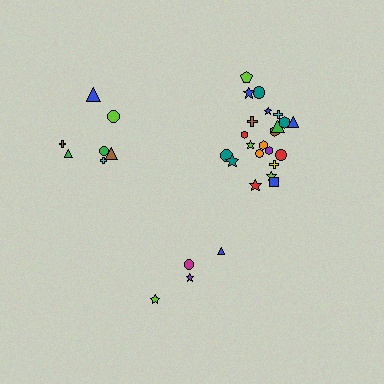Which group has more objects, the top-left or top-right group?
The top-right group.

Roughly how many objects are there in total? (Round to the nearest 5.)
Roughly 35 objects in total.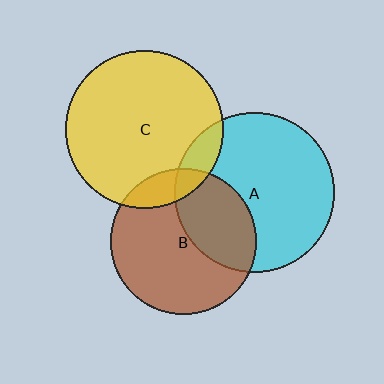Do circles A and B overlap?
Yes.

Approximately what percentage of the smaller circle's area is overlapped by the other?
Approximately 35%.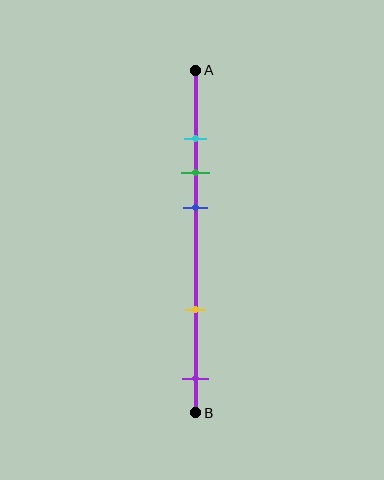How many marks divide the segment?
There are 5 marks dividing the segment.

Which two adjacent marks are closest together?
The cyan and green marks are the closest adjacent pair.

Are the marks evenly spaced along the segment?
No, the marks are not evenly spaced.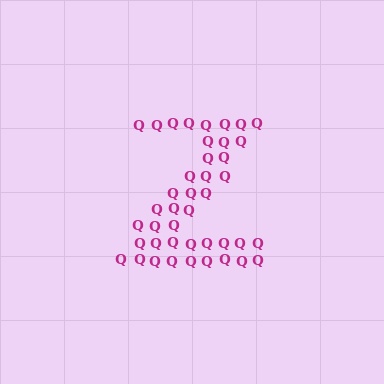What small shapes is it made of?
It is made of small letter Q's.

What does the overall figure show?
The overall figure shows the letter Z.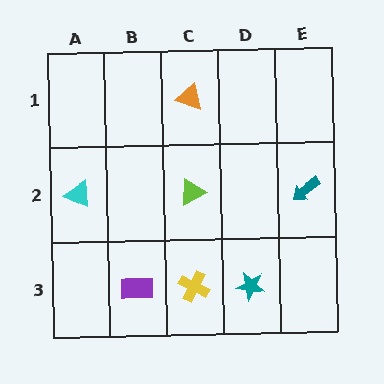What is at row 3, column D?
A teal star.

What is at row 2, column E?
A teal arrow.